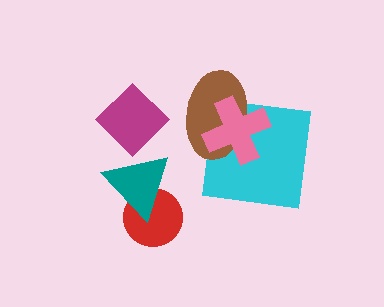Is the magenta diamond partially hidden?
No, no other shape covers it.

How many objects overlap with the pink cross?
2 objects overlap with the pink cross.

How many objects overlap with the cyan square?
2 objects overlap with the cyan square.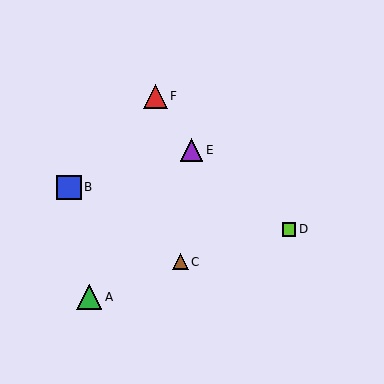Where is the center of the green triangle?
The center of the green triangle is at (89, 297).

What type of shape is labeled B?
Shape B is a blue square.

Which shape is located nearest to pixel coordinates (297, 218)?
The lime square (labeled D) at (289, 229) is nearest to that location.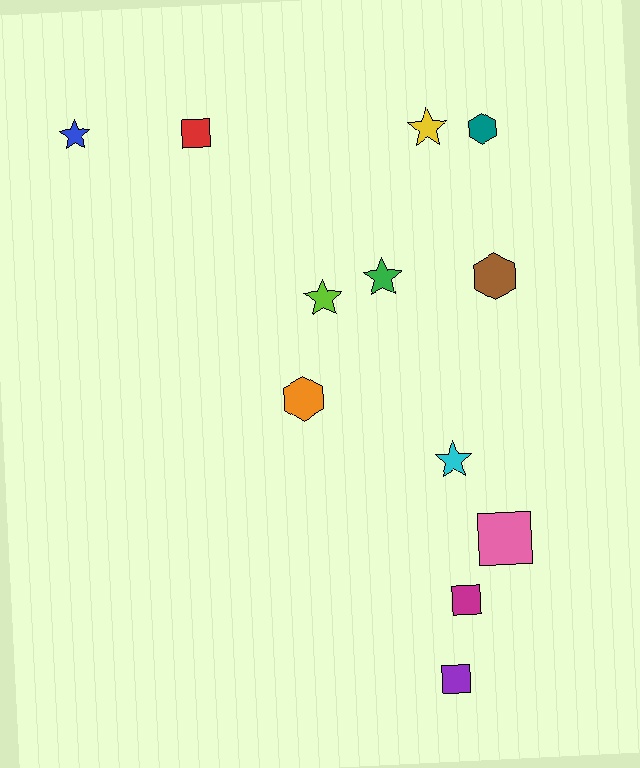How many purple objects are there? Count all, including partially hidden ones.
There is 1 purple object.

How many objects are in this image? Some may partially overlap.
There are 12 objects.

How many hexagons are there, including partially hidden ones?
There are 3 hexagons.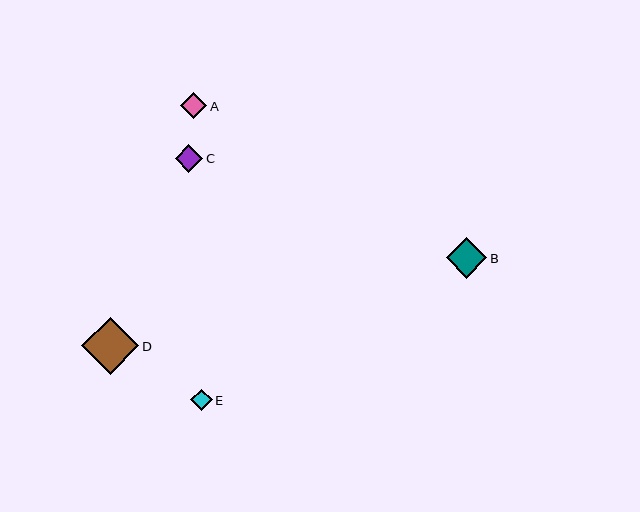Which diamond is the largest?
Diamond D is the largest with a size of approximately 57 pixels.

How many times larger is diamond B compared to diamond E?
Diamond B is approximately 1.9 times the size of diamond E.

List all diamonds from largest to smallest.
From largest to smallest: D, B, C, A, E.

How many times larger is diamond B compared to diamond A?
Diamond B is approximately 1.5 times the size of diamond A.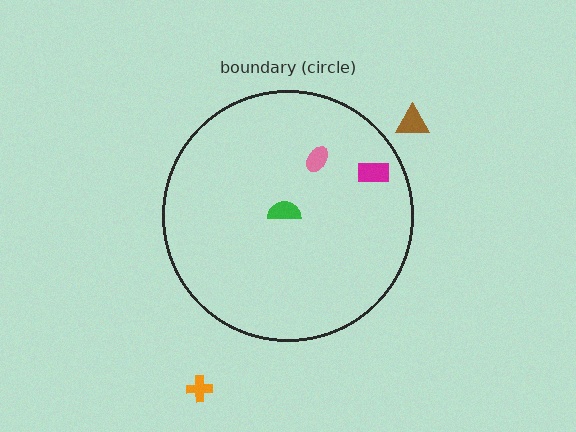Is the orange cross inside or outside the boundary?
Outside.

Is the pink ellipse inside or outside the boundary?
Inside.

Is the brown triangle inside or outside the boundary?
Outside.